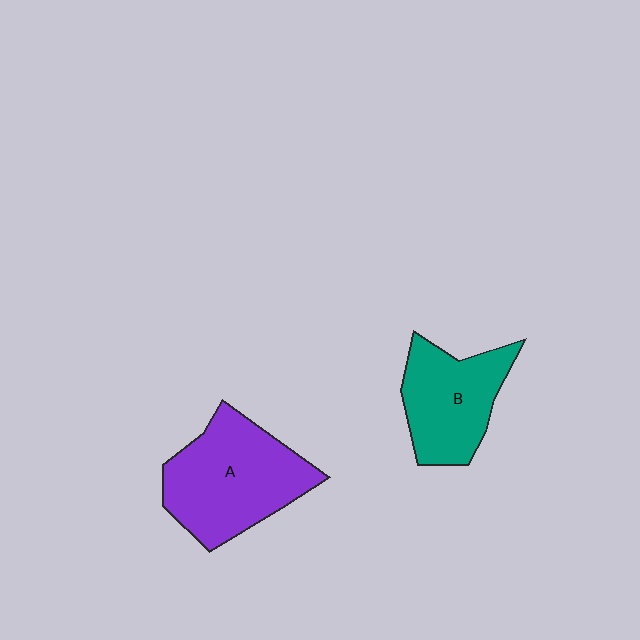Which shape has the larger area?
Shape A (purple).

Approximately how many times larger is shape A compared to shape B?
Approximately 1.3 times.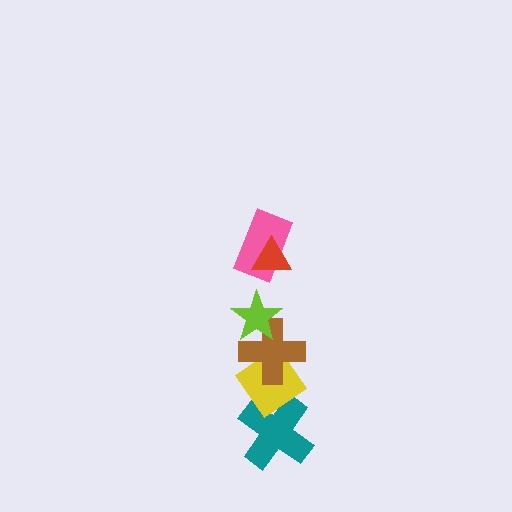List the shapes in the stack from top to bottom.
From top to bottom: the red triangle, the pink rectangle, the lime star, the brown cross, the yellow diamond, the teal cross.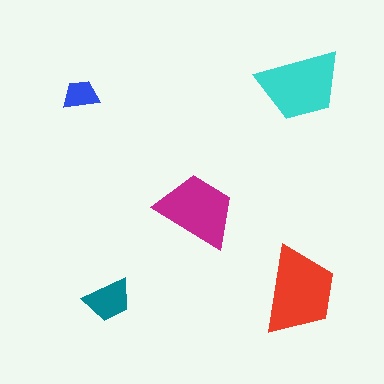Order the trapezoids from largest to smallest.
the red one, the cyan one, the magenta one, the teal one, the blue one.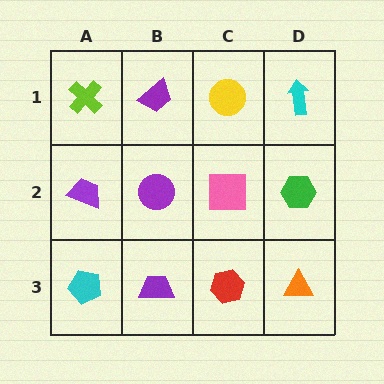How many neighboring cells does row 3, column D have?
2.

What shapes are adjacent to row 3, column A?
A purple trapezoid (row 2, column A), a purple trapezoid (row 3, column B).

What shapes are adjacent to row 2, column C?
A yellow circle (row 1, column C), a red hexagon (row 3, column C), a purple circle (row 2, column B), a green hexagon (row 2, column D).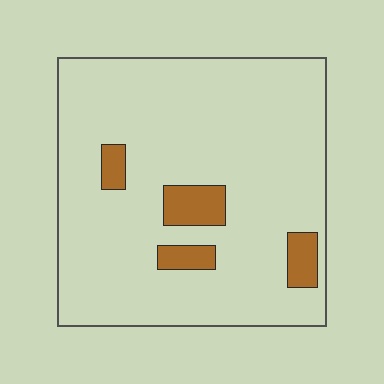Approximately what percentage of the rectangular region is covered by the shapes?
Approximately 10%.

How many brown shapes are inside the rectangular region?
4.